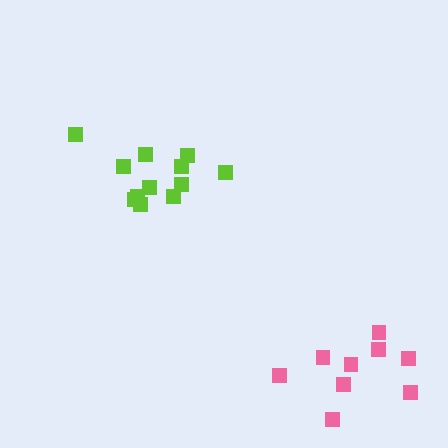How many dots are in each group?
Group 1: 12 dots, Group 2: 9 dots (21 total).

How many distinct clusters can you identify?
There are 2 distinct clusters.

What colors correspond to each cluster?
The clusters are colored: lime, pink.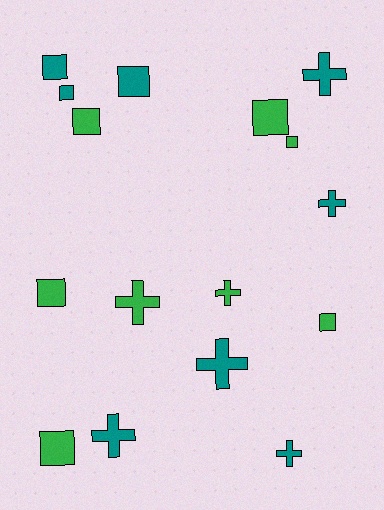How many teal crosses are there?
There are 5 teal crosses.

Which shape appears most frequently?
Square, with 9 objects.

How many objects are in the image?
There are 16 objects.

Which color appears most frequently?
Teal, with 8 objects.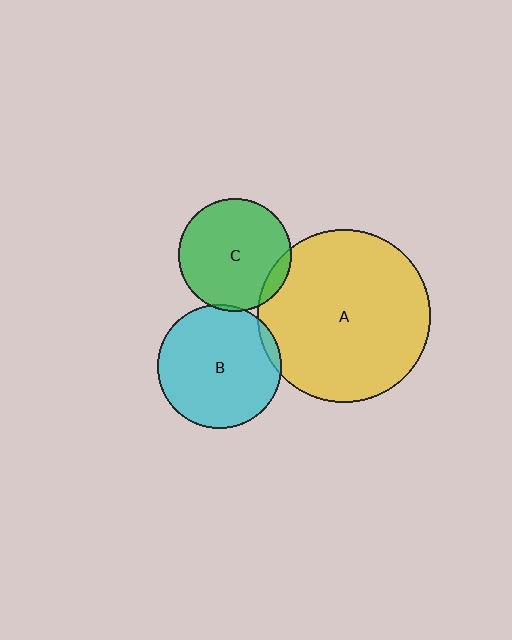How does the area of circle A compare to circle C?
Approximately 2.3 times.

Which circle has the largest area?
Circle A (yellow).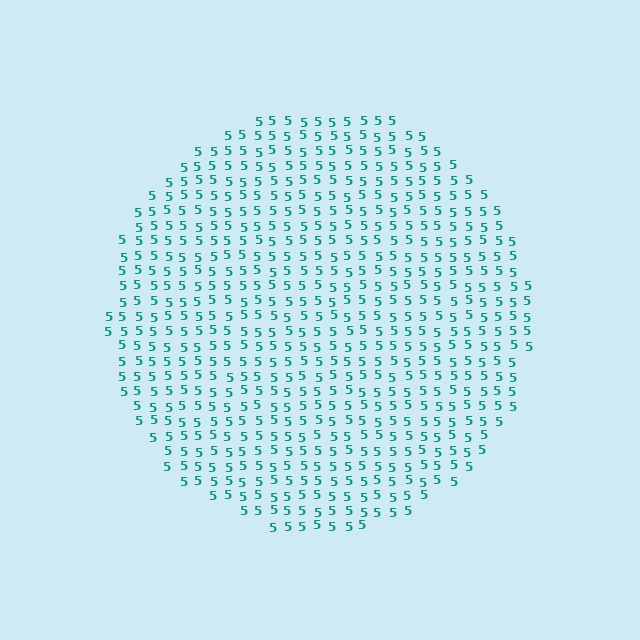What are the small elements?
The small elements are digit 5's.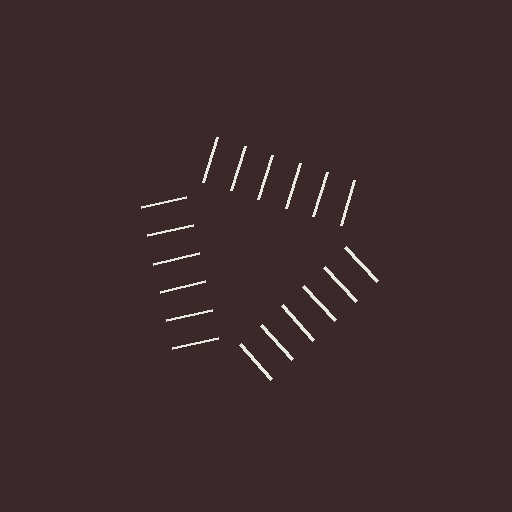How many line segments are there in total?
18 — 6 along each of the 3 edges.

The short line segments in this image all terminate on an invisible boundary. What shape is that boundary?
An illusory triangle — the line segments terminate on its edges but no continuous stroke is drawn.